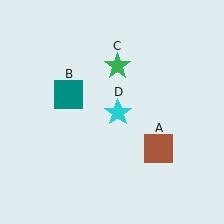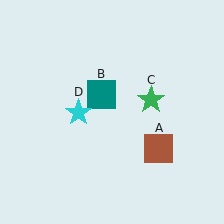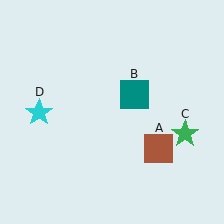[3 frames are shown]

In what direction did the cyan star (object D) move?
The cyan star (object D) moved left.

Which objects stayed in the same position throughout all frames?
Brown square (object A) remained stationary.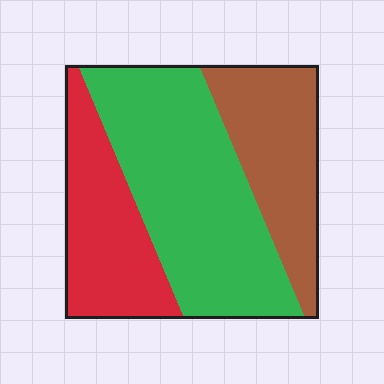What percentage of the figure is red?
Red covers around 25% of the figure.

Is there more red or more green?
Green.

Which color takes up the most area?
Green, at roughly 50%.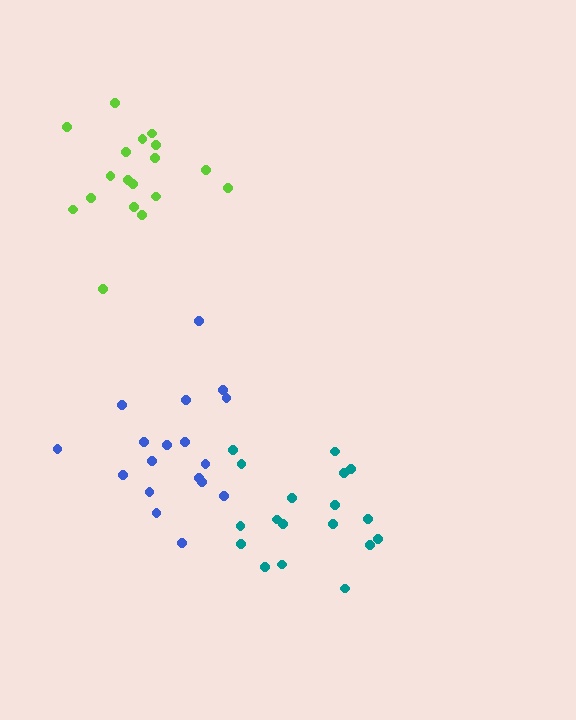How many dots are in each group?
Group 1: 18 dots, Group 2: 18 dots, Group 3: 18 dots (54 total).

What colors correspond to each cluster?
The clusters are colored: blue, lime, teal.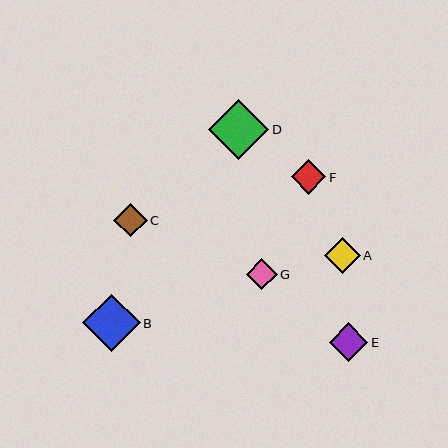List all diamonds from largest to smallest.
From largest to smallest: D, B, E, A, F, C, G.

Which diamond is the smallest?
Diamond G is the smallest with a size of approximately 30 pixels.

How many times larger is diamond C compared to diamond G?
Diamond C is approximately 1.1 times the size of diamond G.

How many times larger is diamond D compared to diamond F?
Diamond D is approximately 1.7 times the size of diamond F.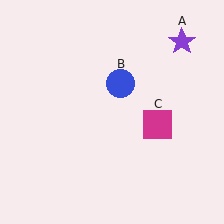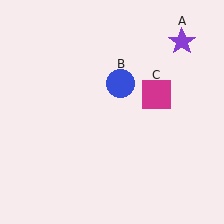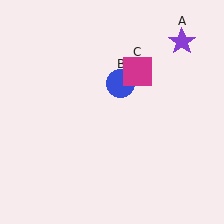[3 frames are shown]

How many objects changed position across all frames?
1 object changed position: magenta square (object C).